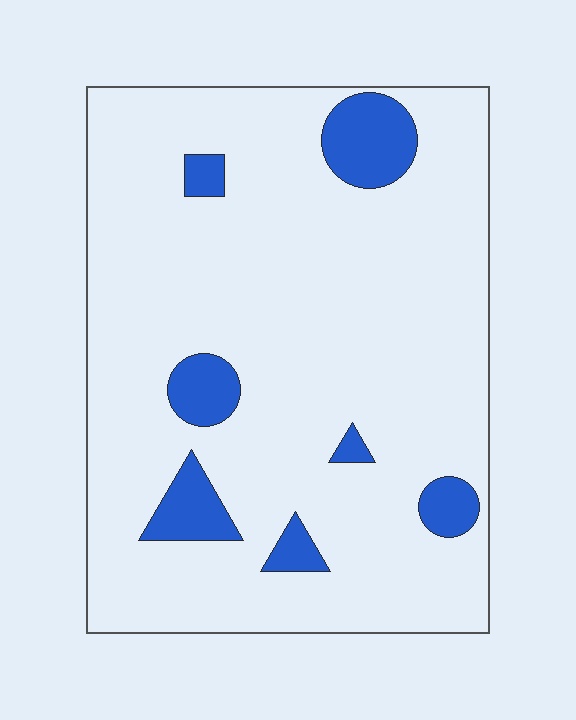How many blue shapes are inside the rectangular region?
7.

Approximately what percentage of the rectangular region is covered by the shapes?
Approximately 10%.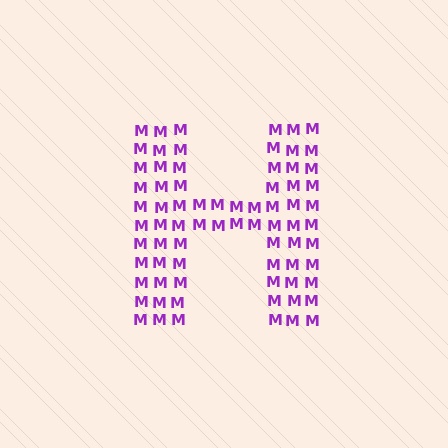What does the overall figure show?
The overall figure shows the letter H.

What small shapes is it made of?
It is made of small letter M's.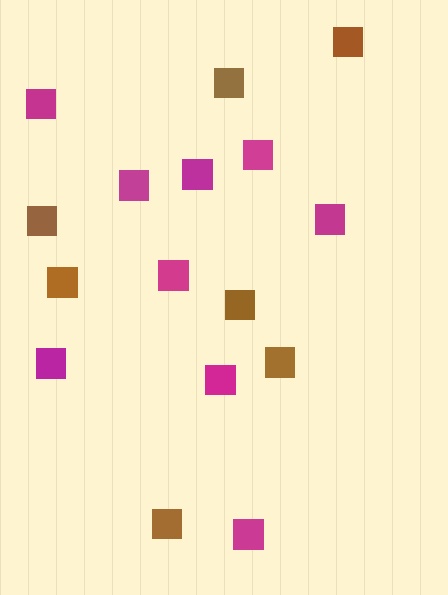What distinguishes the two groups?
There are 2 groups: one group of brown squares (7) and one group of magenta squares (9).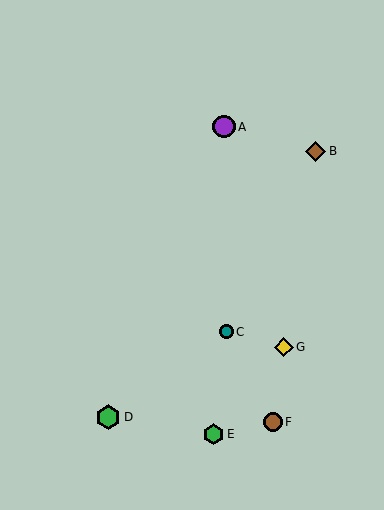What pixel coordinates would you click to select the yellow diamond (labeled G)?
Click at (284, 347) to select the yellow diamond G.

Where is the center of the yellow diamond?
The center of the yellow diamond is at (284, 347).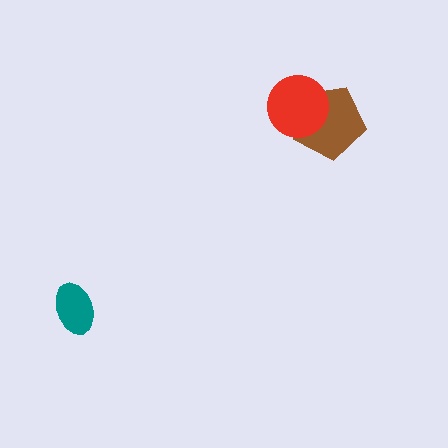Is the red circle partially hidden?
No, no other shape covers it.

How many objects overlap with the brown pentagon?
1 object overlaps with the brown pentagon.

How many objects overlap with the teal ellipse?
0 objects overlap with the teal ellipse.